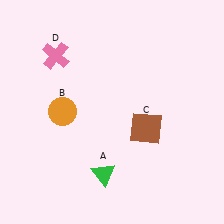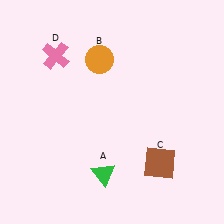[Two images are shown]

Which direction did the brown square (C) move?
The brown square (C) moved down.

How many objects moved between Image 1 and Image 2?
2 objects moved between the two images.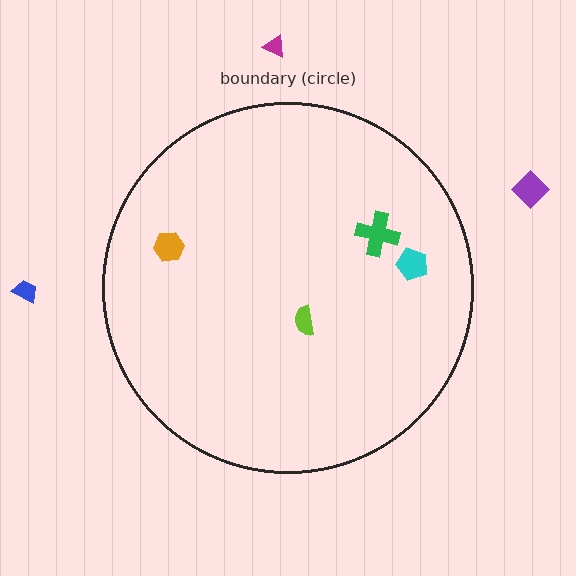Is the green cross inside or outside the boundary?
Inside.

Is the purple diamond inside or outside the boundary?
Outside.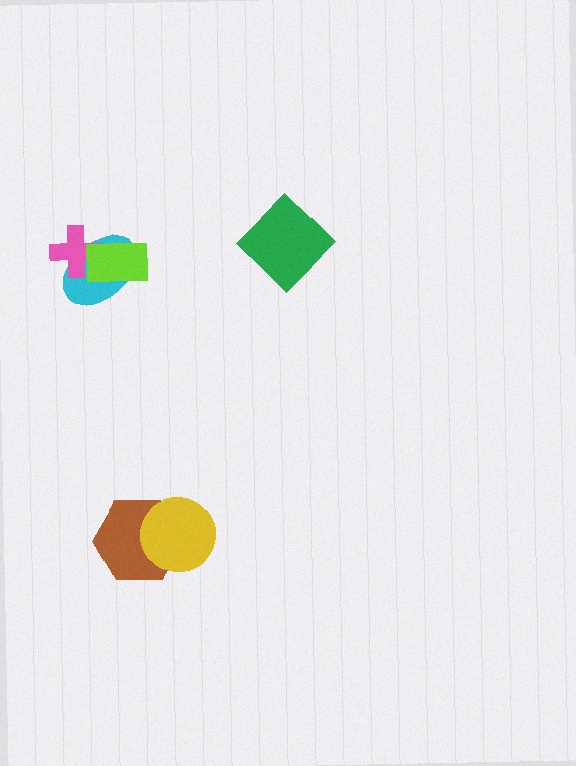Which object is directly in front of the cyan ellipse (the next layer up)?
The pink cross is directly in front of the cyan ellipse.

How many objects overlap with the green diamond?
0 objects overlap with the green diamond.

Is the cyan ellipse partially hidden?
Yes, it is partially covered by another shape.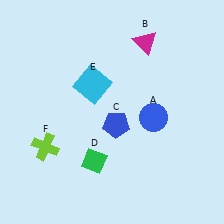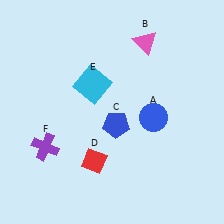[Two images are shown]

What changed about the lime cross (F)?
In Image 1, F is lime. In Image 2, it changed to purple.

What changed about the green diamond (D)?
In Image 1, D is green. In Image 2, it changed to red.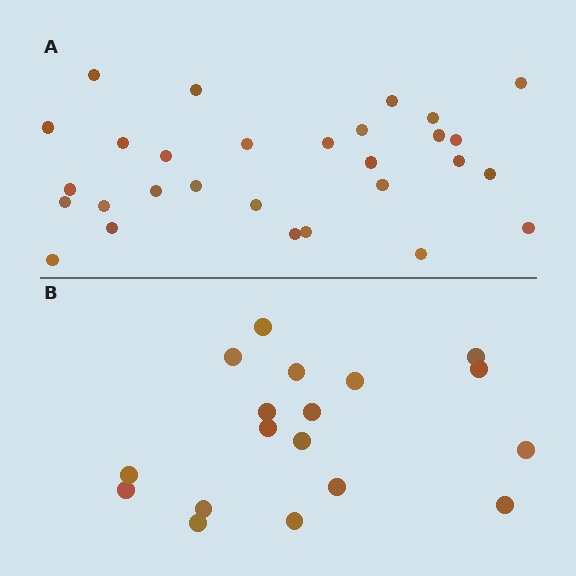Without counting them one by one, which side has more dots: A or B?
Region A (the top region) has more dots.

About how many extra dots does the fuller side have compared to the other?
Region A has roughly 12 or so more dots than region B.